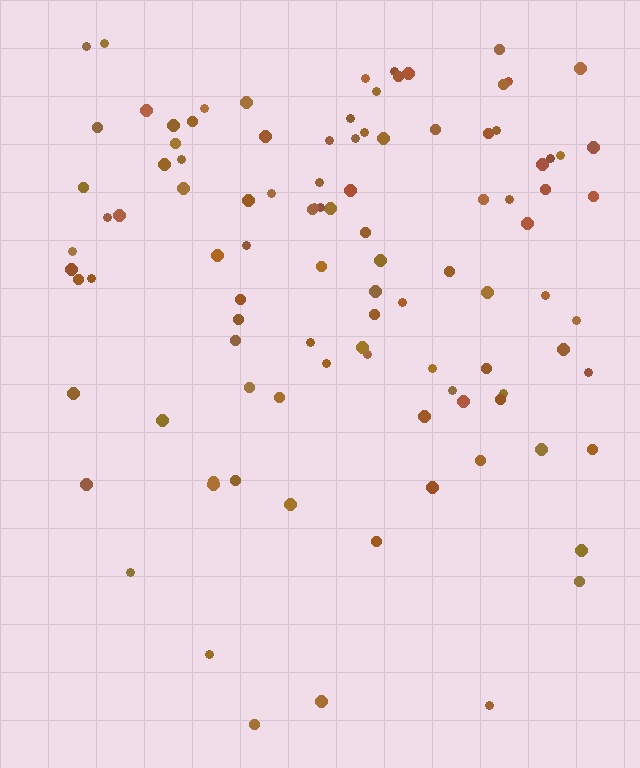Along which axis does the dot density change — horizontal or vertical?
Vertical.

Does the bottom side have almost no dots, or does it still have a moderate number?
Still a moderate number, just noticeably fewer than the top.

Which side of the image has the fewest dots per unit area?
The bottom.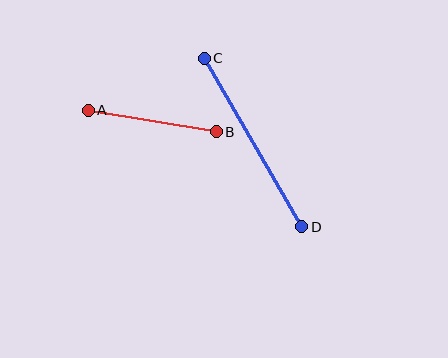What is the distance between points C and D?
The distance is approximately 194 pixels.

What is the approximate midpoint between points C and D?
The midpoint is at approximately (253, 143) pixels.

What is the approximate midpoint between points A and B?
The midpoint is at approximately (152, 121) pixels.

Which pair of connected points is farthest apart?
Points C and D are farthest apart.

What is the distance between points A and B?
The distance is approximately 130 pixels.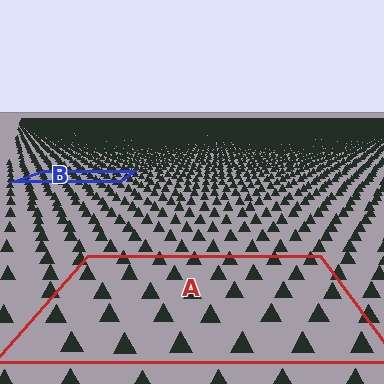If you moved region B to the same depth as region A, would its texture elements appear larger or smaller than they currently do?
They would appear larger. At a closer depth, the same texture elements are projected at a bigger on-screen size.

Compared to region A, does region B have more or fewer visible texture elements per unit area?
Region B has more texture elements per unit area — they are packed more densely because it is farther away.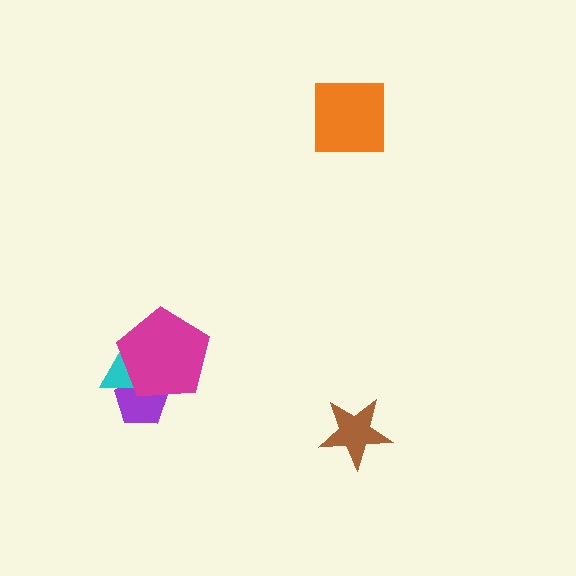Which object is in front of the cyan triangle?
The magenta pentagon is in front of the cyan triangle.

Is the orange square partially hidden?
No, no other shape covers it.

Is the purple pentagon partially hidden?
Yes, it is partially covered by another shape.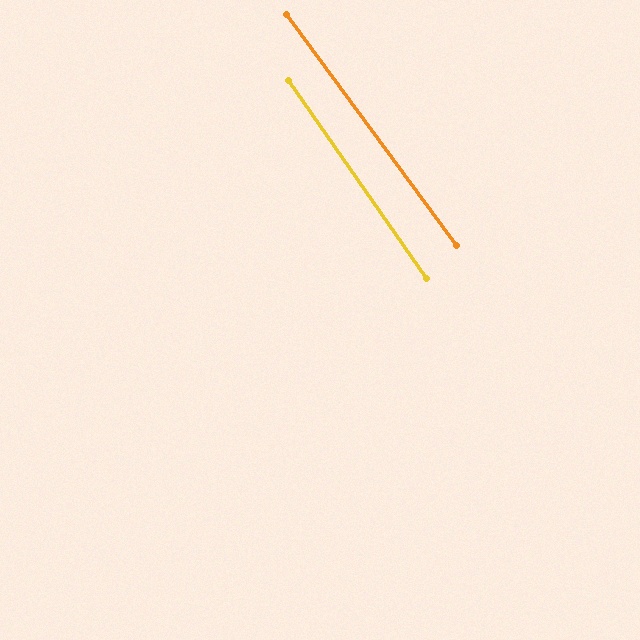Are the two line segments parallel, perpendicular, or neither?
Parallel — their directions differ by only 1.6°.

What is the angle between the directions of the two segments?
Approximately 2 degrees.